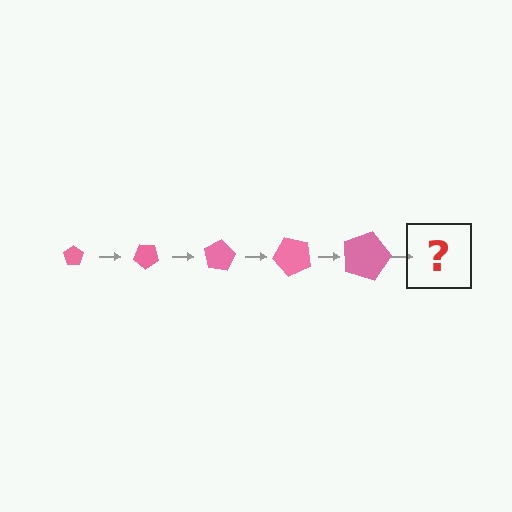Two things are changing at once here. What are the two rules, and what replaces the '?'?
The two rules are that the pentagon grows larger each step and it rotates 40 degrees each step. The '?' should be a pentagon, larger than the previous one and rotated 200 degrees from the start.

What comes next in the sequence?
The next element should be a pentagon, larger than the previous one and rotated 200 degrees from the start.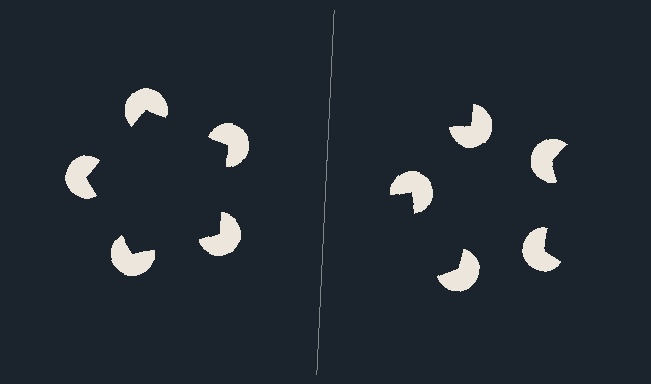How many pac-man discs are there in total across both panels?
10 — 5 on each side.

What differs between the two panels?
The pac-man discs are positioned identically on both sides; only the wedge orientations differ. On the left they align to a pentagon; on the right they are misaligned.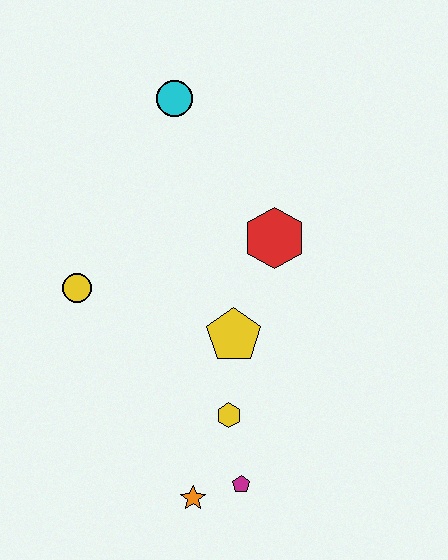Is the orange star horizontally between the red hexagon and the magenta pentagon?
No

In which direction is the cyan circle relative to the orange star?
The cyan circle is above the orange star.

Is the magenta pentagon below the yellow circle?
Yes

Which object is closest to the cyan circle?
The red hexagon is closest to the cyan circle.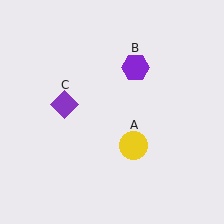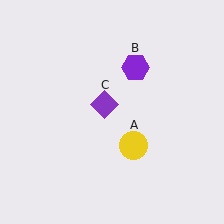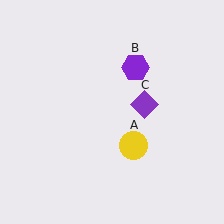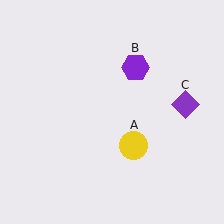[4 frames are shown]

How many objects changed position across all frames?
1 object changed position: purple diamond (object C).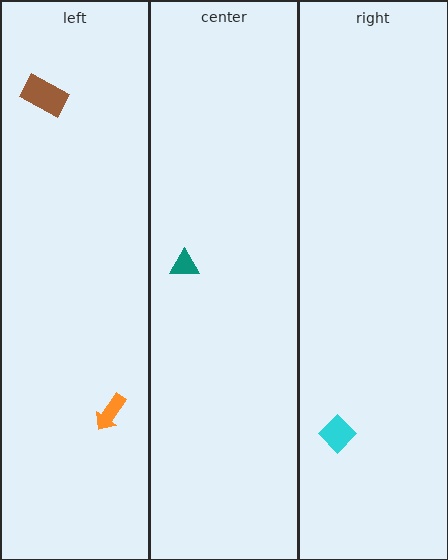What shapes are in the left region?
The orange arrow, the brown rectangle.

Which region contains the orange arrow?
The left region.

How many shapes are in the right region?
1.